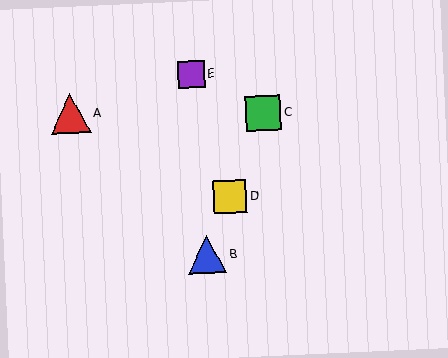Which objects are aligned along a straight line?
Objects B, C, D are aligned along a straight line.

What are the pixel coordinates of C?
Object C is at (263, 113).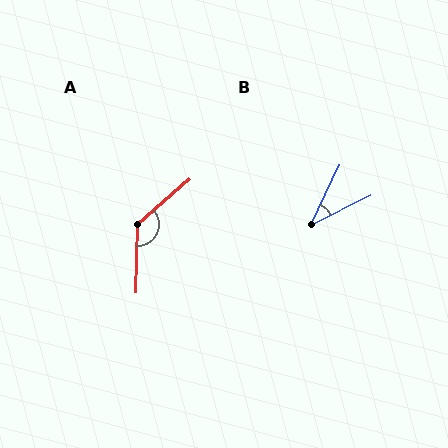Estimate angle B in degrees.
Approximately 38 degrees.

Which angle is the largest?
A, at approximately 132 degrees.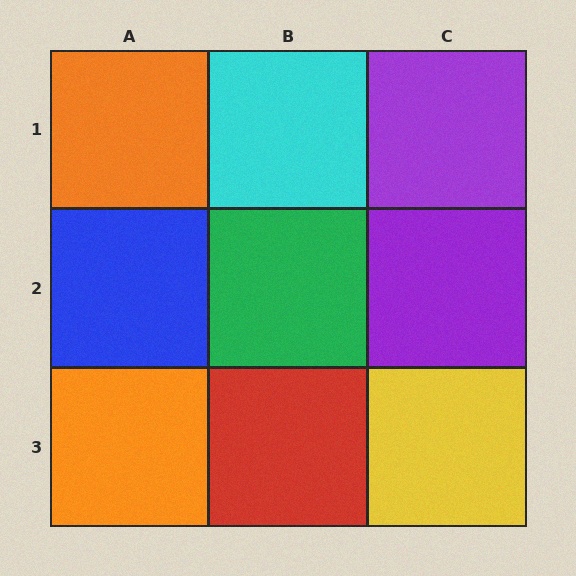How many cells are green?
1 cell is green.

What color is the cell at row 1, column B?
Cyan.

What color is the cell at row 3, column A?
Orange.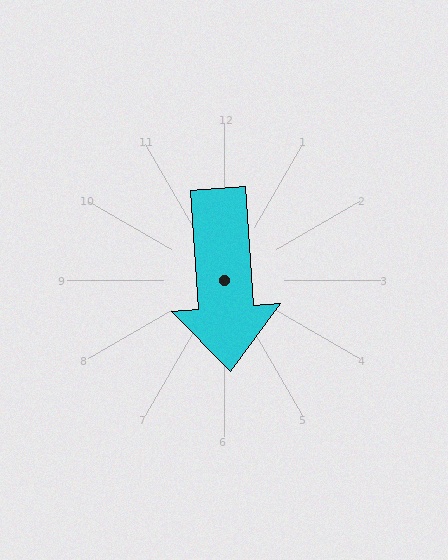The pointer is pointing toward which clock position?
Roughly 6 o'clock.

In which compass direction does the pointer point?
South.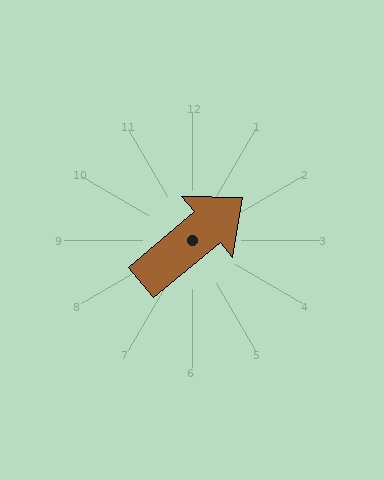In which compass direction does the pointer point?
Northeast.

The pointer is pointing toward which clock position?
Roughly 2 o'clock.